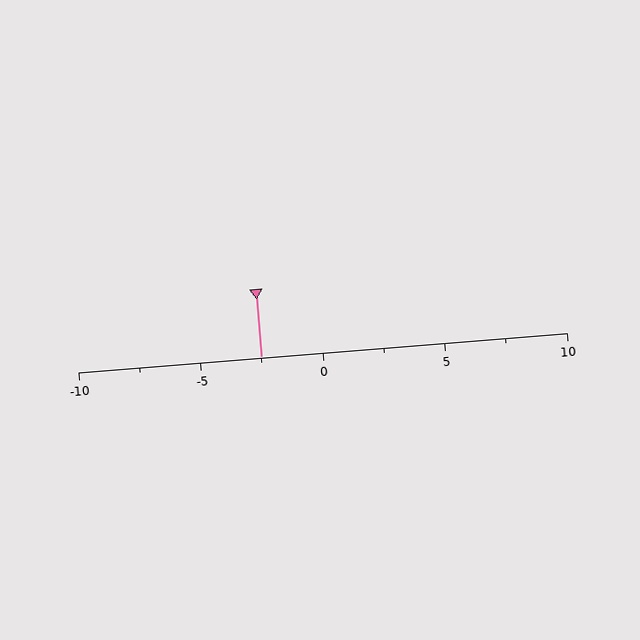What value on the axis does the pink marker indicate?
The marker indicates approximately -2.5.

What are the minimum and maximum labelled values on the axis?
The axis runs from -10 to 10.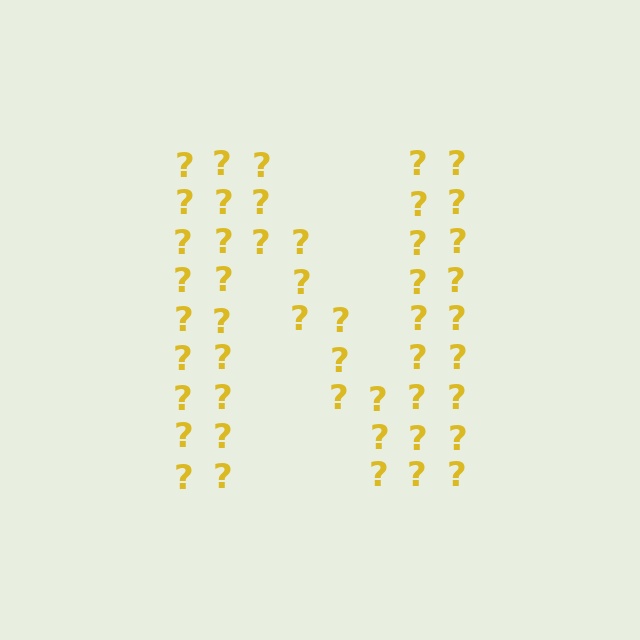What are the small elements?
The small elements are question marks.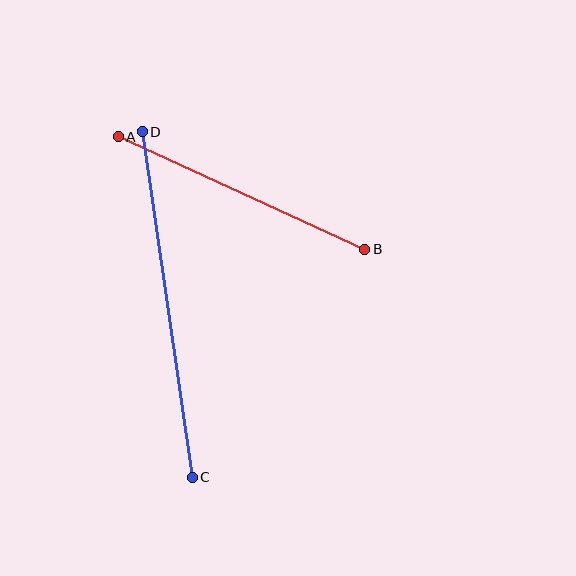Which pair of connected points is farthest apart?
Points C and D are farthest apart.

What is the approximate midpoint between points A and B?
The midpoint is at approximately (242, 193) pixels.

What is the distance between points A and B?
The distance is approximately 271 pixels.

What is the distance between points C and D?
The distance is approximately 349 pixels.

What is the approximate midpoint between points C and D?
The midpoint is at approximately (167, 304) pixels.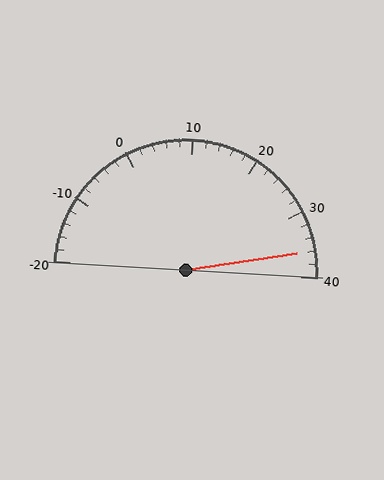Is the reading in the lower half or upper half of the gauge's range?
The reading is in the upper half of the range (-20 to 40).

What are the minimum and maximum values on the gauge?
The gauge ranges from -20 to 40.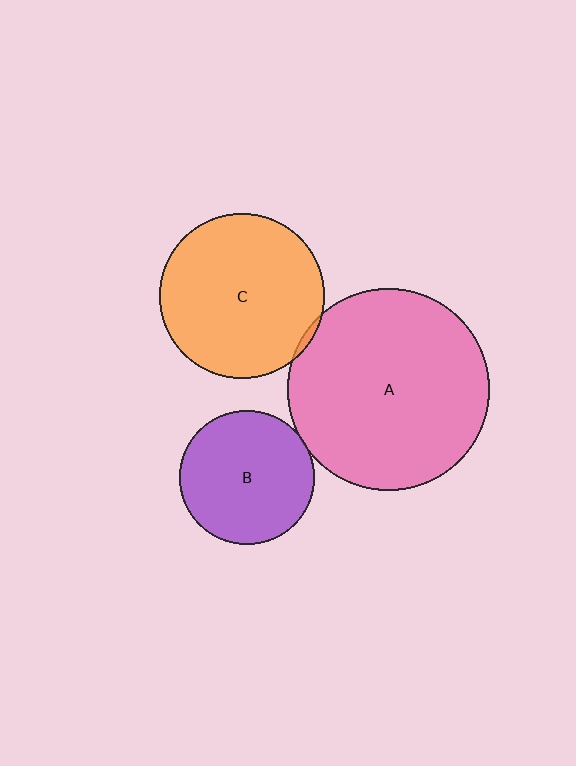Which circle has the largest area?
Circle A (pink).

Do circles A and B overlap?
Yes.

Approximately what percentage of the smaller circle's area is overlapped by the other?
Approximately 5%.